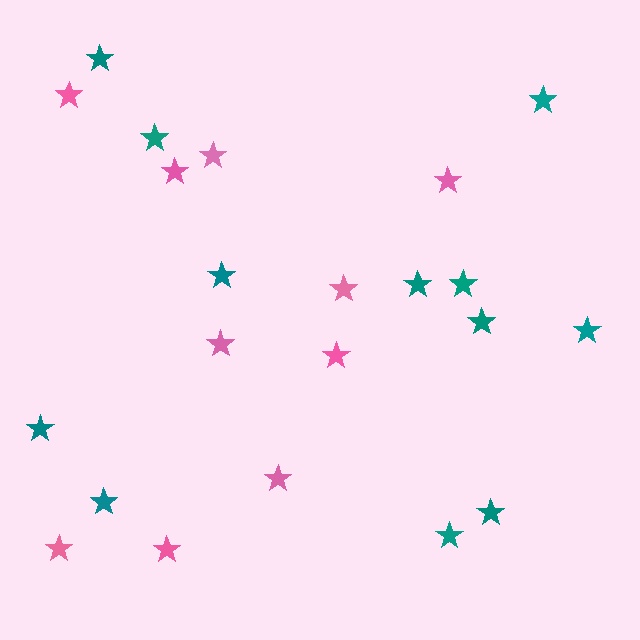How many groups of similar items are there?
There are 2 groups: one group of pink stars (10) and one group of teal stars (12).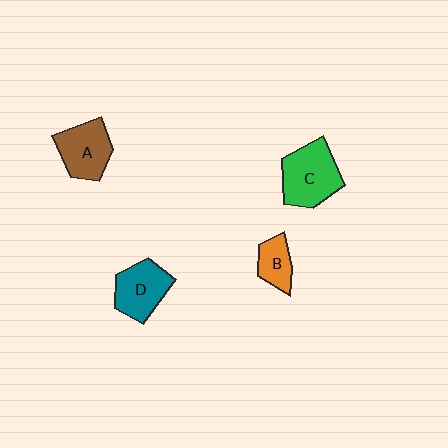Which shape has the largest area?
Shape C (green).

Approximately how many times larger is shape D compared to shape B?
Approximately 1.6 times.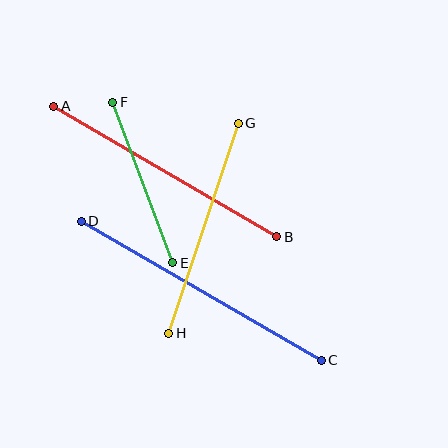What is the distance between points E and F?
The distance is approximately 171 pixels.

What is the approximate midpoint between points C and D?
The midpoint is at approximately (201, 291) pixels.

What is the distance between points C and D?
The distance is approximately 277 pixels.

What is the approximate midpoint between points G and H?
The midpoint is at approximately (204, 228) pixels.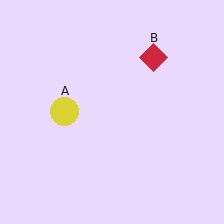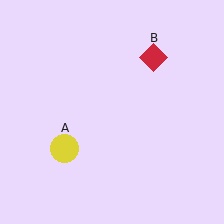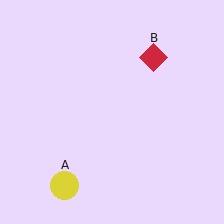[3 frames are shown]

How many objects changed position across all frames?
1 object changed position: yellow circle (object A).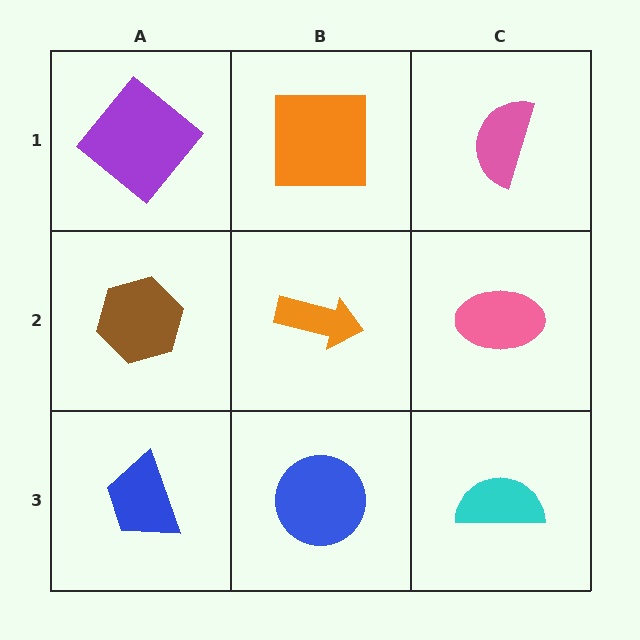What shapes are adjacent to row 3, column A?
A brown hexagon (row 2, column A), a blue circle (row 3, column B).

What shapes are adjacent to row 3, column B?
An orange arrow (row 2, column B), a blue trapezoid (row 3, column A), a cyan semicircle (row 3, column C).